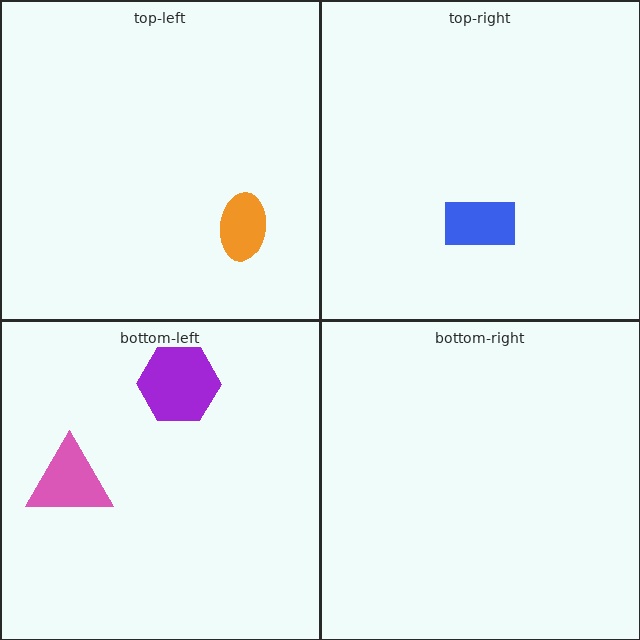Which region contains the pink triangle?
The bottom-left region.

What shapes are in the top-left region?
The orange ellipse.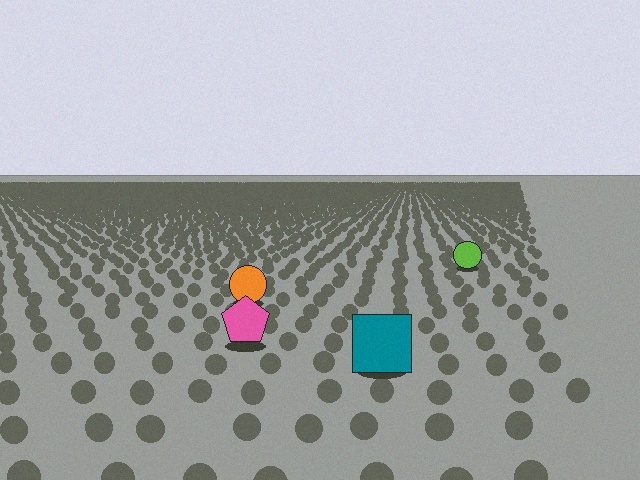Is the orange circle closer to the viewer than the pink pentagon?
No. The pink pentagon is closer — you can tell from the texture gradient: the ground texture is coarser near it.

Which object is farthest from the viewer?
The lime circle is farthest from the viewer. It appears smaller and the ground texture around it is denser.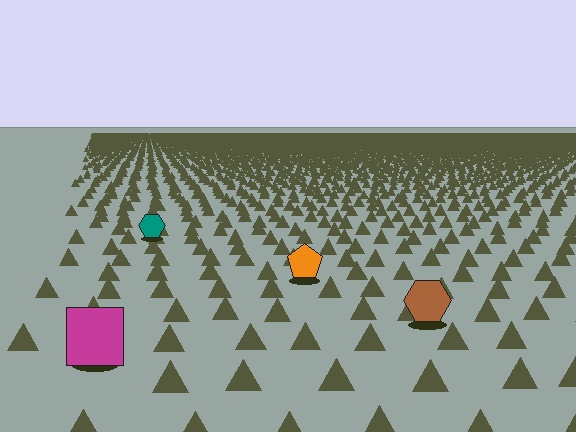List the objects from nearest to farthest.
From nearest to farthest: the magenta square, the brown hexagon, the orange pentagon, the teal hexagon.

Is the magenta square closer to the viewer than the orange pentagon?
Yes. The magenta square is closer — you can tell from the texture gradient: the ground texture is coarser near it.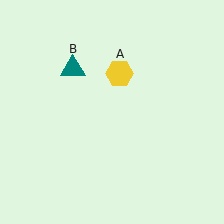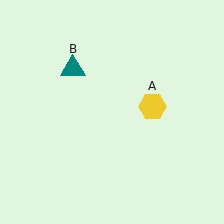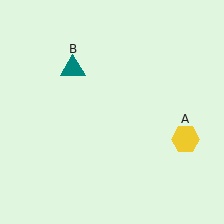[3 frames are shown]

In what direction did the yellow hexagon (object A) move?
The yellow hexagon (object A) moved down and to the right.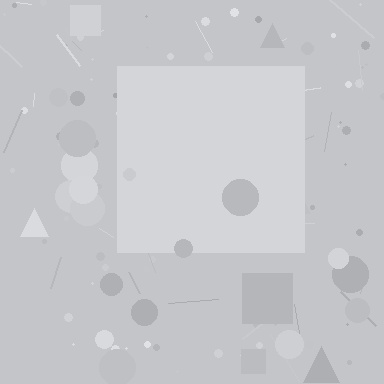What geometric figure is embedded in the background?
A square is embedded in the background.